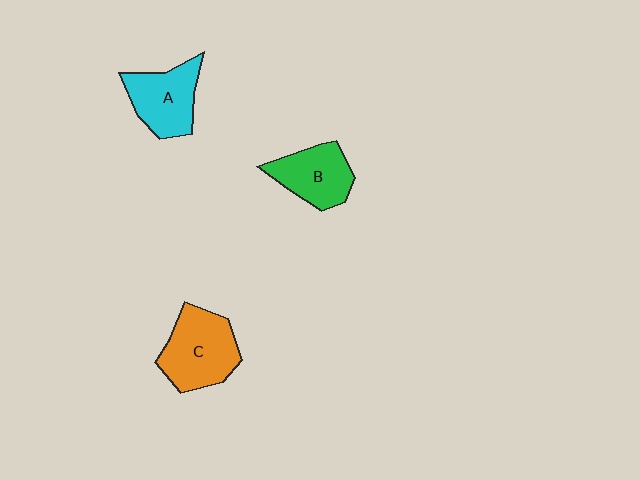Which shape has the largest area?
Shape C (orange).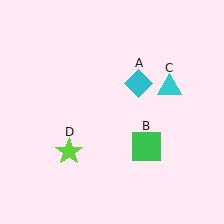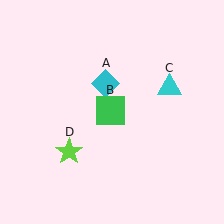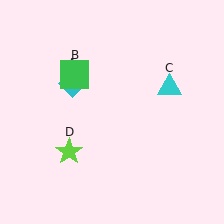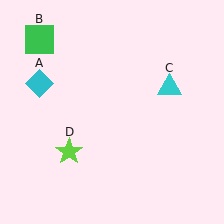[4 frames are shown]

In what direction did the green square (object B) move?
The green square (object B) moved up and to the left.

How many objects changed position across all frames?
2 objects changed position: cyan diamond (object A), green square (object B).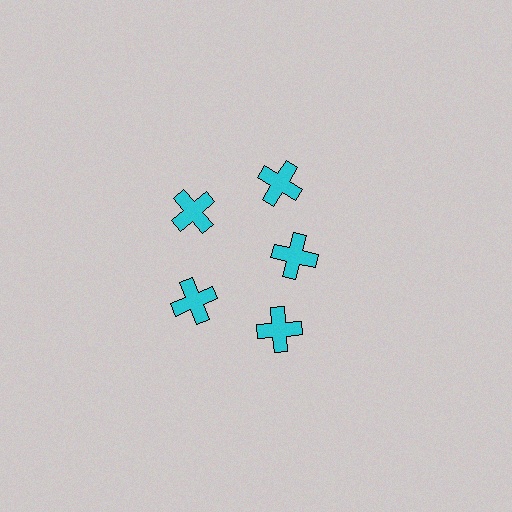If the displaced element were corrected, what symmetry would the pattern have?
It would have 5-fold rotational symmetry — the pattern would map onto itself every 72 degrees.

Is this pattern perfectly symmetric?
No. The 5 cyan crosses are arranged in a ring, but one element near the 3 o'clock position is pulled inward toward the center, breaking the 5-fold rotational symmetry.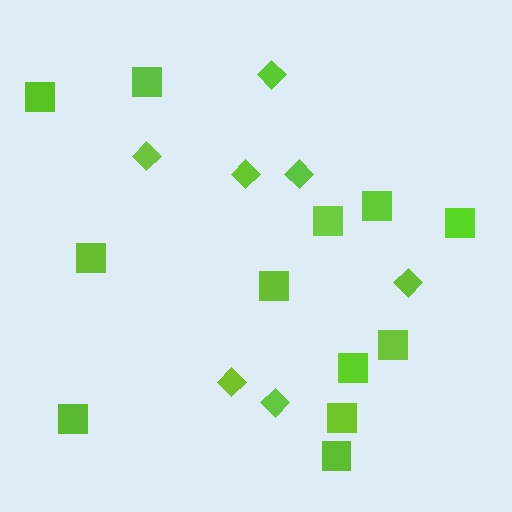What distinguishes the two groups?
There are 2 groups: one group of diamonds (7) and one group of squares (12).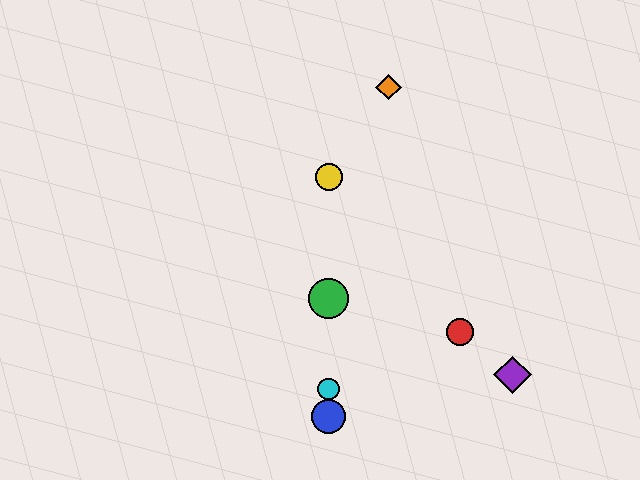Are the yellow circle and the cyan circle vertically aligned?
Yes, both are at x≈329.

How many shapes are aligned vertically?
4 shapes (the blue circle, the green circle, the yellow circle, the cyan circle) are aligned vertically.